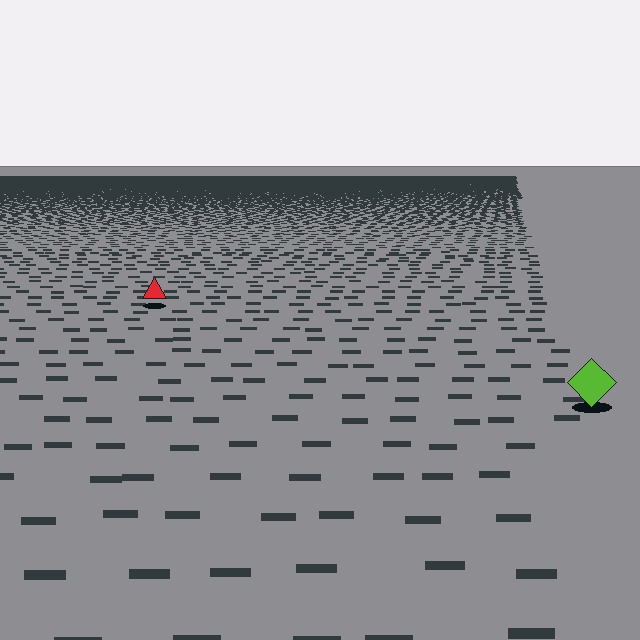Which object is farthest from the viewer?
The red triangle is farthest from the viewer. It appears smaller and the ground texture around it is denser.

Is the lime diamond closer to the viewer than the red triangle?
Yes. The lime diamond is closer — you can tell from the texture gradient: the ground texture is coarser near it.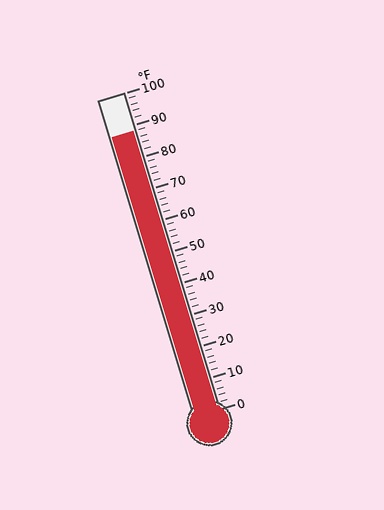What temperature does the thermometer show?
The thermometer shows approximately 88°F.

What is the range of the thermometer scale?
The thermometer scale ranges from 0°F to 100°F.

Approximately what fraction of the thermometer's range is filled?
The thermometer is filled to approximately 90% of its range.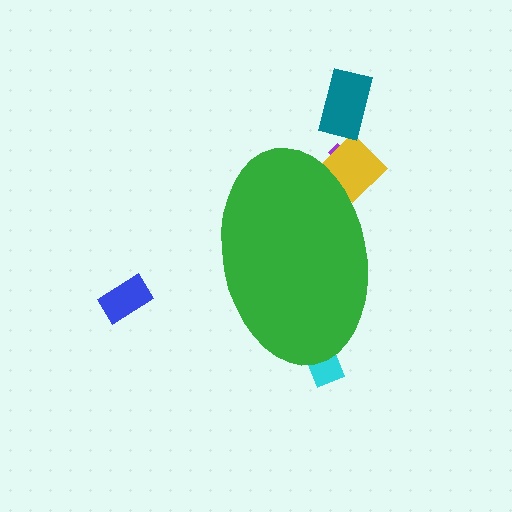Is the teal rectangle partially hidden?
No, the teal rectangle is fully visible.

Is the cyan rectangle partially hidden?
Yes, the cyan rectangle is partially hidden behind the green ellipse.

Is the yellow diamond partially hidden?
Yes, the yellow diamond is partially hidden behind the green ellipse.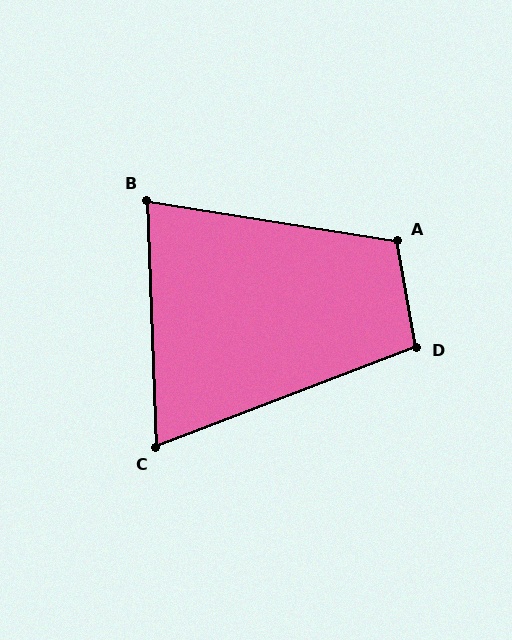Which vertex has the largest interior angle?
A, at approximately 109 degrees.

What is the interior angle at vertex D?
Approximately 101 degrees (obtuse).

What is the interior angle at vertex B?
Approximately 79 degrees (acute).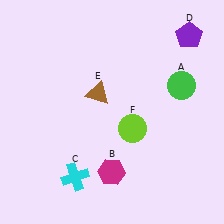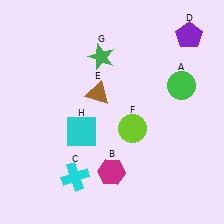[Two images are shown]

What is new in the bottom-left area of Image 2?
A cyan square (H) was added in the bottom-left area of Image 2.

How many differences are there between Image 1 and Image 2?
There are 2 differences between the two images.